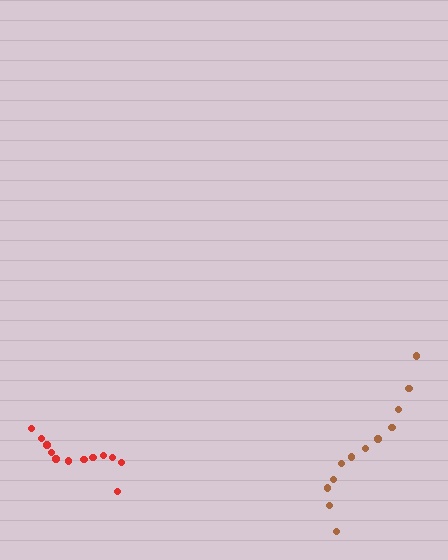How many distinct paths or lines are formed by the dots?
There are 2 distinct paths.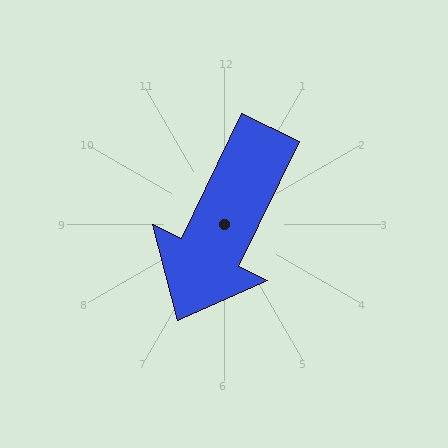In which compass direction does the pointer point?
Southwest.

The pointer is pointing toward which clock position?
Roughly 7 o'clock.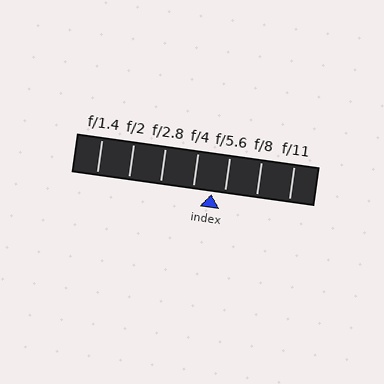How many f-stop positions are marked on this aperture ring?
There are 7 f-stop positions marked.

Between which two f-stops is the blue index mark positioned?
The index mark is between f/4 and f/5.6.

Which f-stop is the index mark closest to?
The index mark is closest to f/5.6.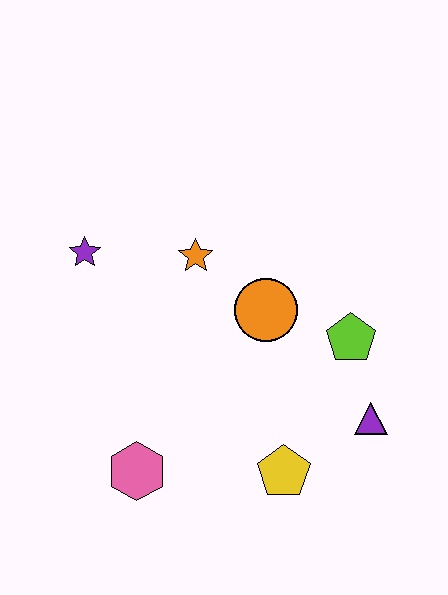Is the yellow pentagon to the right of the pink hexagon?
Yes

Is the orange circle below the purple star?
Yes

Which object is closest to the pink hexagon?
The yellow pentagon is closest to the pink hexagon.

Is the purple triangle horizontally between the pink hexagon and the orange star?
No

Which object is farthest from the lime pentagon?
The purple star is farthest from the lime pentagon.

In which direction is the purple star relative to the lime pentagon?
The purple star is to the left of the lime pentagon.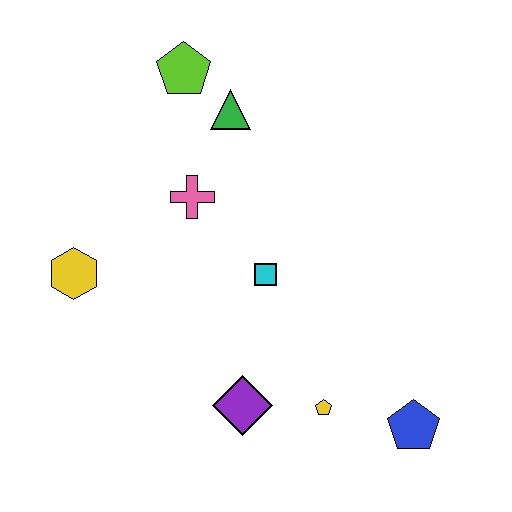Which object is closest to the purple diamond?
The yellow pentagon is closest to the purple diamond.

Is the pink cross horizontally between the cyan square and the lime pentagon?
Yes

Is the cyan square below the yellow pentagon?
No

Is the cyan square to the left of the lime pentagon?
No